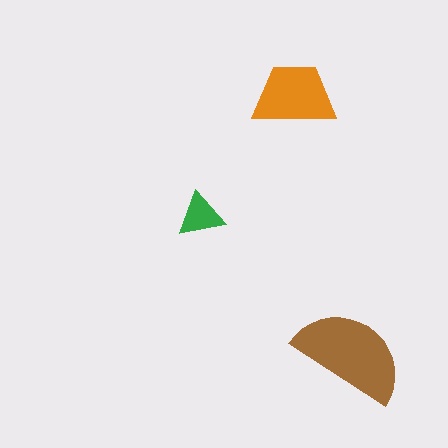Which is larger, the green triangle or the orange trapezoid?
The orange trapezoid.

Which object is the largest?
The brown semicircle.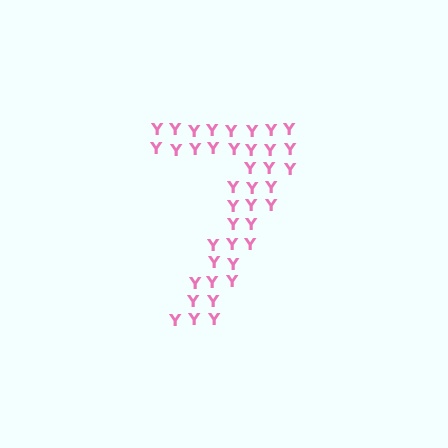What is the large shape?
The large shape is the digit 7.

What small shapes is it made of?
It is made of small letter Y's.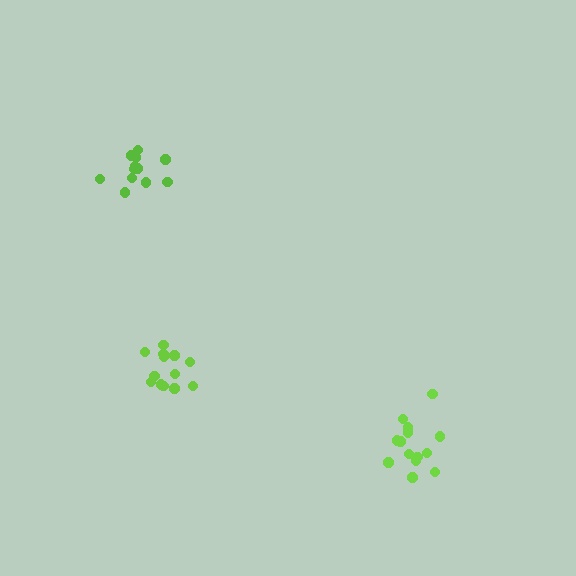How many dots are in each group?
Group 1: 14 dots, Group 2: 13 dots, Group 3: 12 dots (39 total).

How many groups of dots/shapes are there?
There are 3 groups.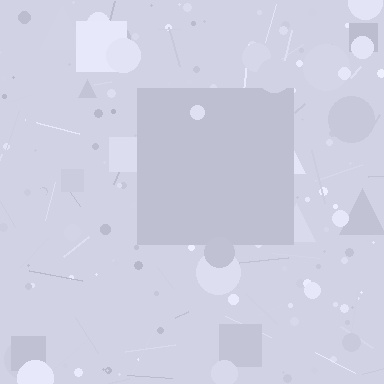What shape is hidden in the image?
A square is hidden in the image.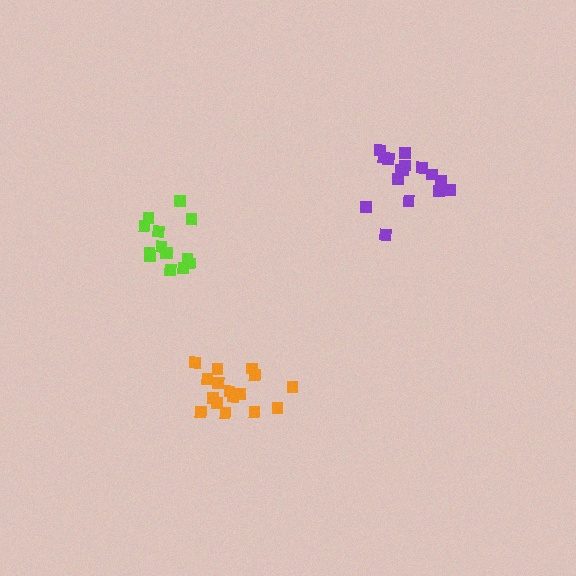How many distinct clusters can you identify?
There are 3 distinct clusters.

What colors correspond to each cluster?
The clusters are colored: lime, orange, purple.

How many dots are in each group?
Group 1: 14 dots, Group 2: 16 dots, Group 3: 16 dots (46 total).